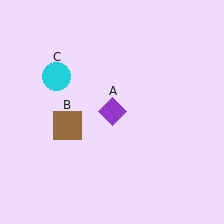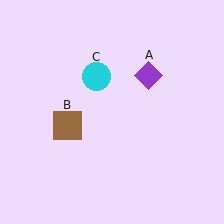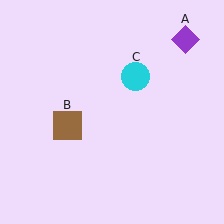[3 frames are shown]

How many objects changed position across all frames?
2 objects changed position: purple diamond (object A), cyan circle (object C).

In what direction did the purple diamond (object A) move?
The purple diamond (object A) moved up and to the right.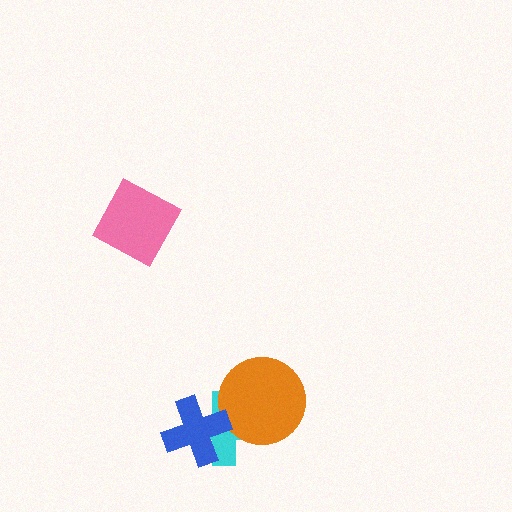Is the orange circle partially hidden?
No, no other shape covers it.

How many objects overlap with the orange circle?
1 object overlaps with the orange circle.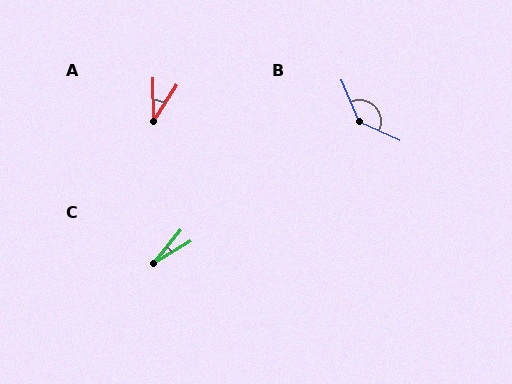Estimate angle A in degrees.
Approximately 33 degrees.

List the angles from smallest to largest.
C (20°), A (33°), B (138°).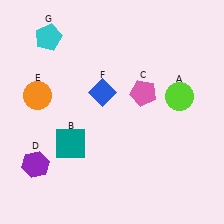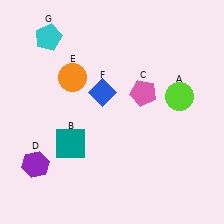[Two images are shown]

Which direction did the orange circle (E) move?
The orange circle (E) moved right.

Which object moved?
The orange circle (E) moved right.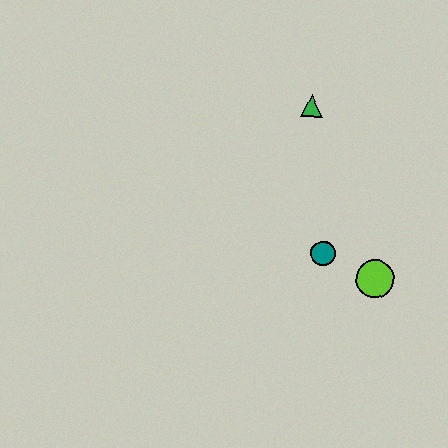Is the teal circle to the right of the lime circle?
No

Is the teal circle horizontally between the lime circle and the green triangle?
Yes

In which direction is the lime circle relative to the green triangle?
The lime circle is below the green triangle.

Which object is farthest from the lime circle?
The green triangle is farthest from the lime circle.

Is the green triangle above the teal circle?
Yes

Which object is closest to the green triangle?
The teal circle is closest to the green triangle.